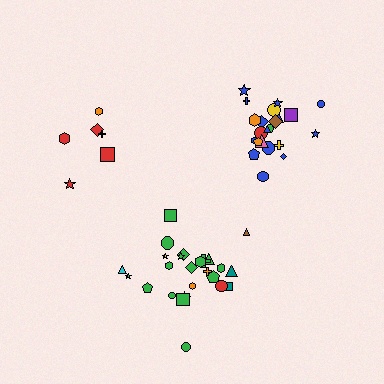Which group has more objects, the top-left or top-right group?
The top-right group.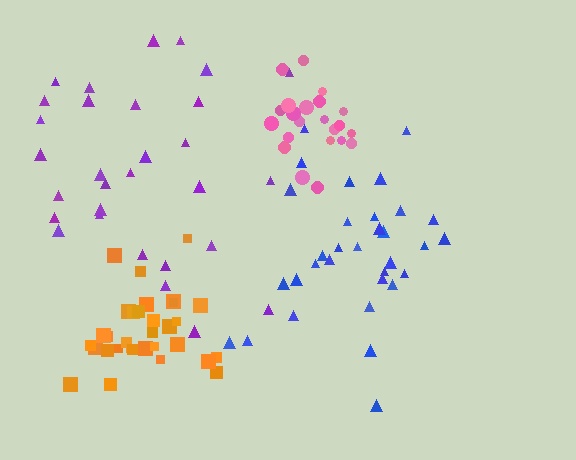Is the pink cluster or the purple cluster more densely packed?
Pink.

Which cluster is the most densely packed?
Pink.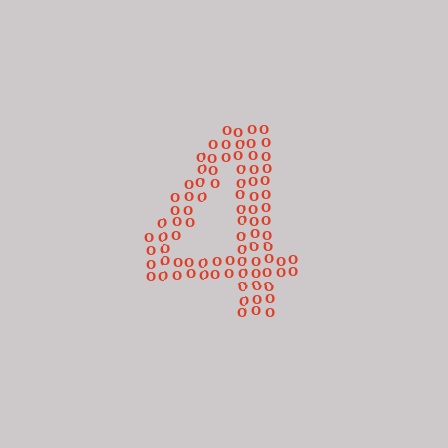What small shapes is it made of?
It is made of small letter O's.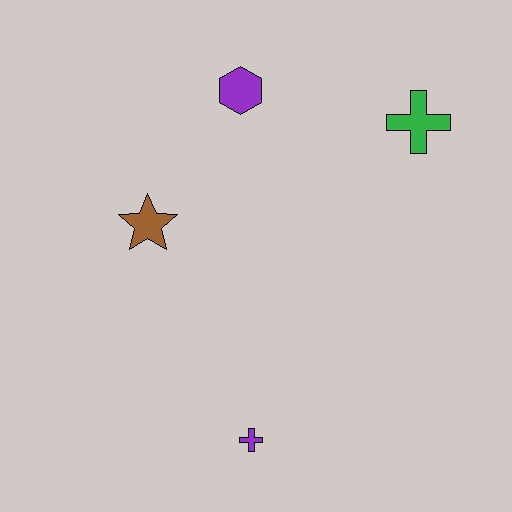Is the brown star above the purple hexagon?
No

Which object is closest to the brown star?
The purple hexagon is closest to the brown star.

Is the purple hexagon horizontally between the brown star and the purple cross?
Yes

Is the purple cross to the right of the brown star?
Yes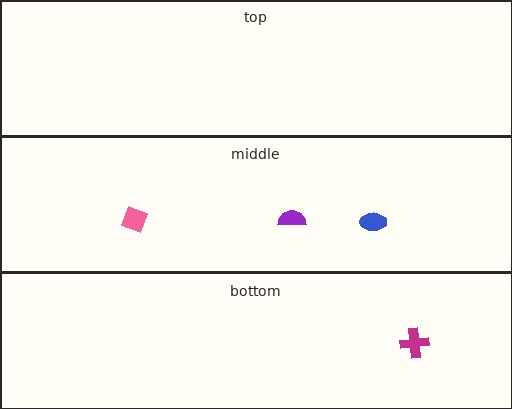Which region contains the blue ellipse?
The middle region.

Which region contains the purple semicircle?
The middle region.